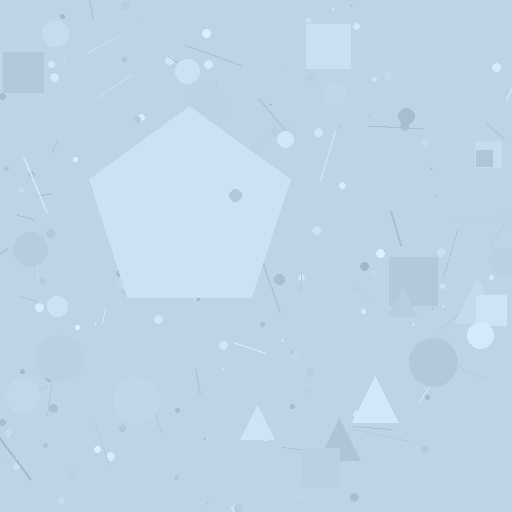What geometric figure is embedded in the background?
A pentagon is embedded in the background.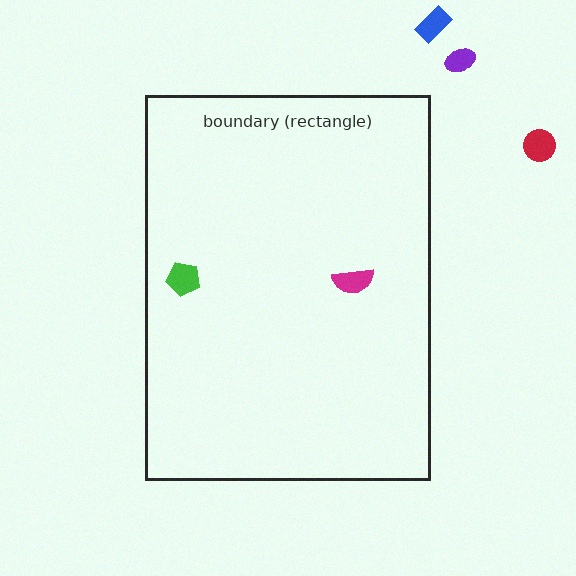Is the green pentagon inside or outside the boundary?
Inside.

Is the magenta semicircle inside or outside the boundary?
Inside.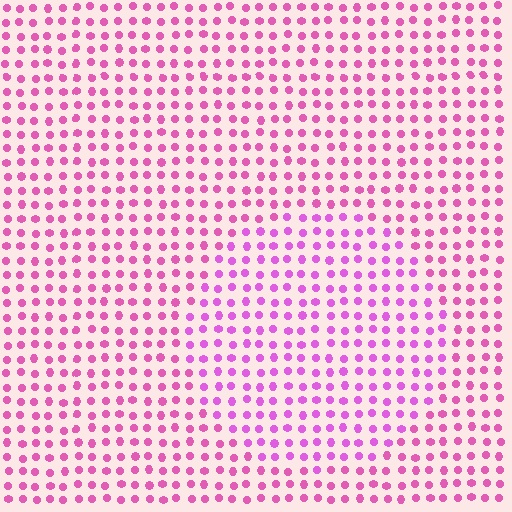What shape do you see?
I see a circle.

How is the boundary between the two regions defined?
The boundary is defined purely by a slight shift in hue (about 21 degrees). Spacing, size, and orientation are identical on both sides.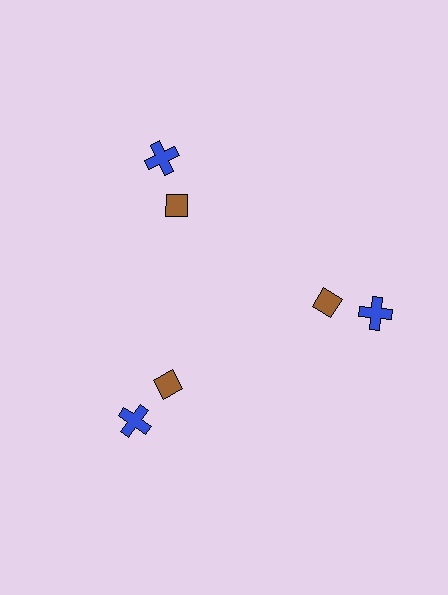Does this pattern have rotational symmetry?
Yes, this pattern has 3-fold rotational symmetry. It looks the same after rotating 120 degrees around the center.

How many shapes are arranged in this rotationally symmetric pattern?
There are 6 shapes, arranged in 3 groups of 2.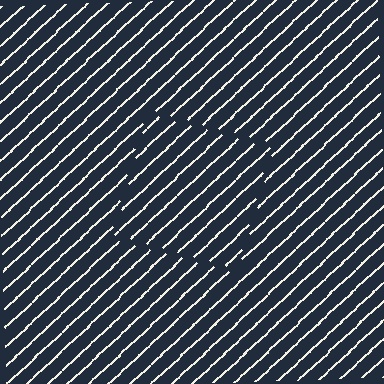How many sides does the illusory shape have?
4 sides — the line-ends trace a square.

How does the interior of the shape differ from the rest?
The interior of the shape contains the same grating, shifted by half a period — the contour is defined by the phase discontinuity where line-ends from the inner and outer gratings abut.